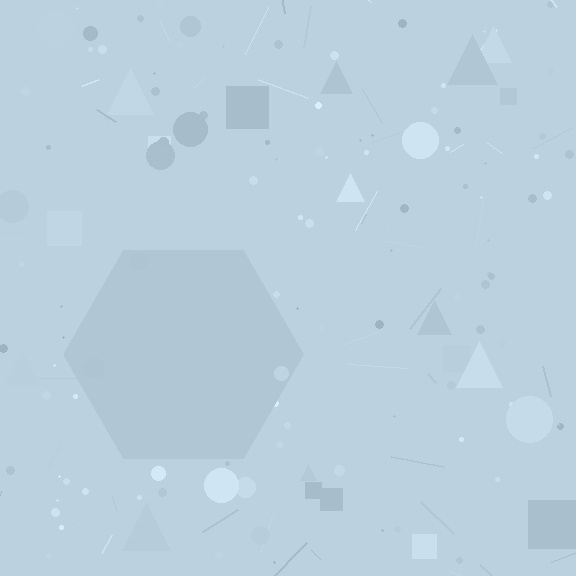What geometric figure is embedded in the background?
A hexagon is embedded in the background.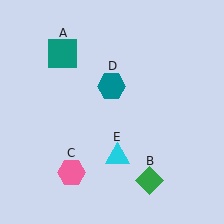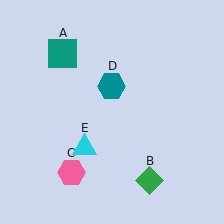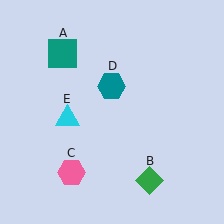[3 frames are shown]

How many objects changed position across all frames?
1 object changed position: cyan triangle (object E).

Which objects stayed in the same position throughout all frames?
Teal square (object A) and green diamond (object B) and pink hexagon (object C) and teal hexagon (object D) remained stationary.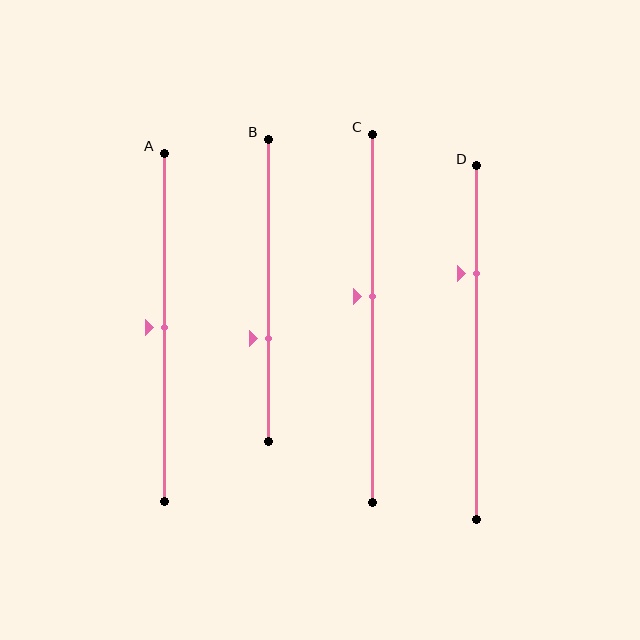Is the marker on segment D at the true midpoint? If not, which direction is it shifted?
No, the marker on segment D is shifted upward by about 20% of the segment length.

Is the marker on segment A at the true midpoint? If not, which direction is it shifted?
Yes, the marker on segment A is at the true midpoint.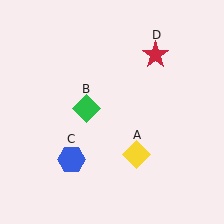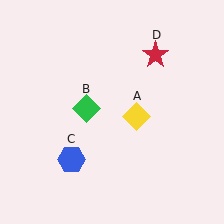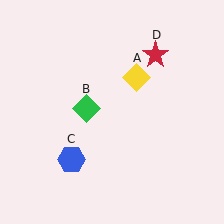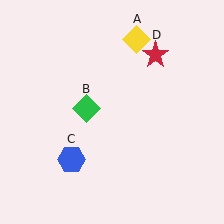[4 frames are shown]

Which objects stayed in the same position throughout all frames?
Green diamond (object B) and blue hexagon (object C) and red star (object D) remained stationary.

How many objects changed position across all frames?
1 object changed position: yellow diamond (object A).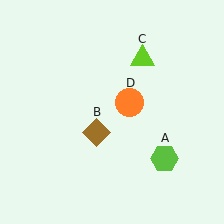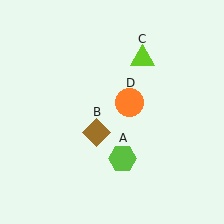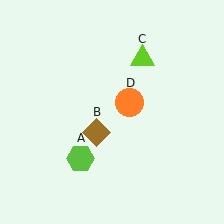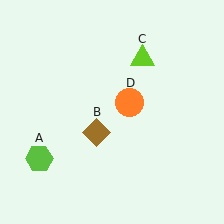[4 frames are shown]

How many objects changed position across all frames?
1 object changed position: lime hexagon (object A).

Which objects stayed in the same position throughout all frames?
Brown diamond (object B) and lime triangle (object C) and orange circle (object D) remained stationary.